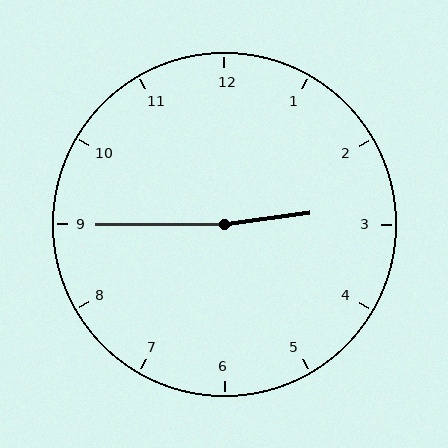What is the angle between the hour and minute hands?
Approximately 172 degrees.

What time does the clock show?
2:45.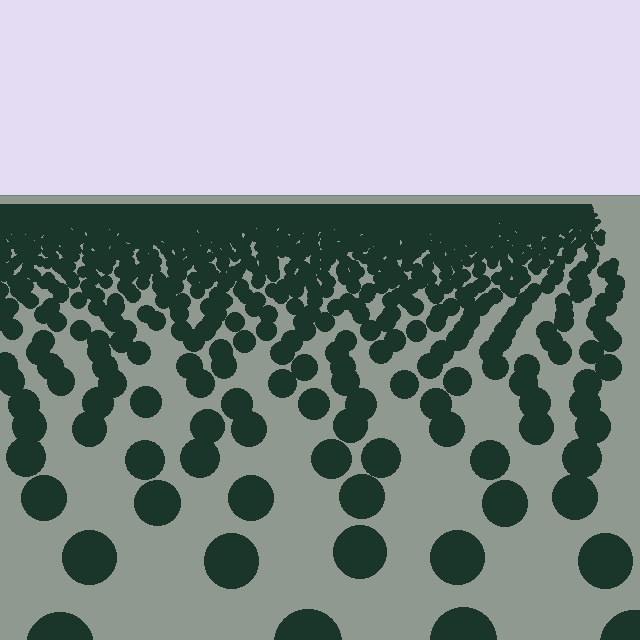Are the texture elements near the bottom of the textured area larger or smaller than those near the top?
Larger. Near the bottom, elements are closer to the viewer and appear at a bigger on-screen size.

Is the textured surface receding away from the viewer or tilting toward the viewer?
The surface is receding away from the viewer. Texture elements get smaller and denser toward the top.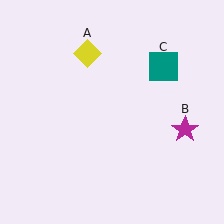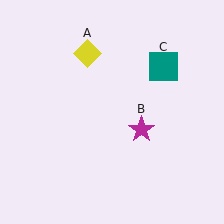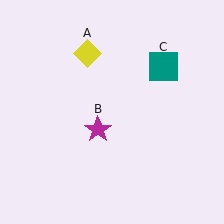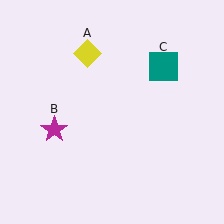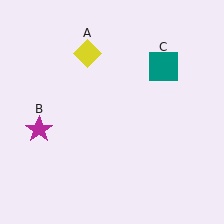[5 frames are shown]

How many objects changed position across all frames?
1 object changed position: magenta star (object B).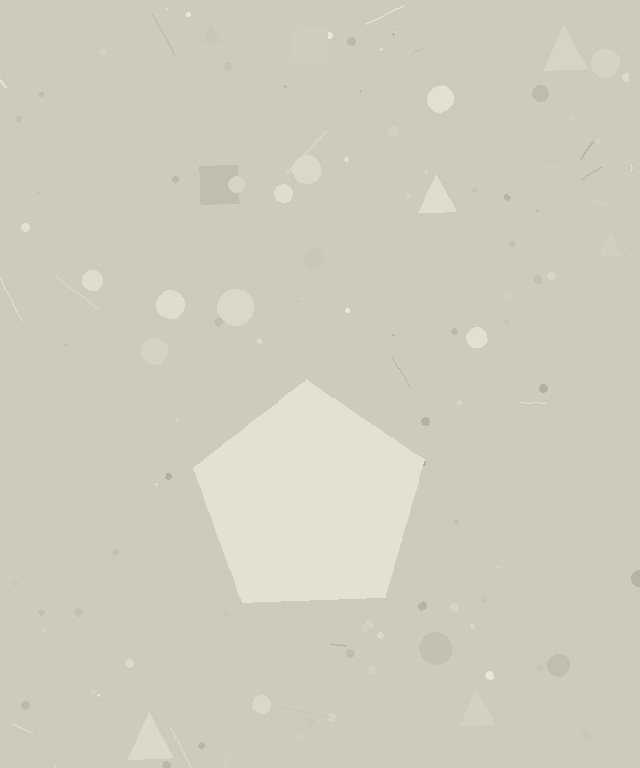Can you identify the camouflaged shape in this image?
The camouflaged shape is a pentagon.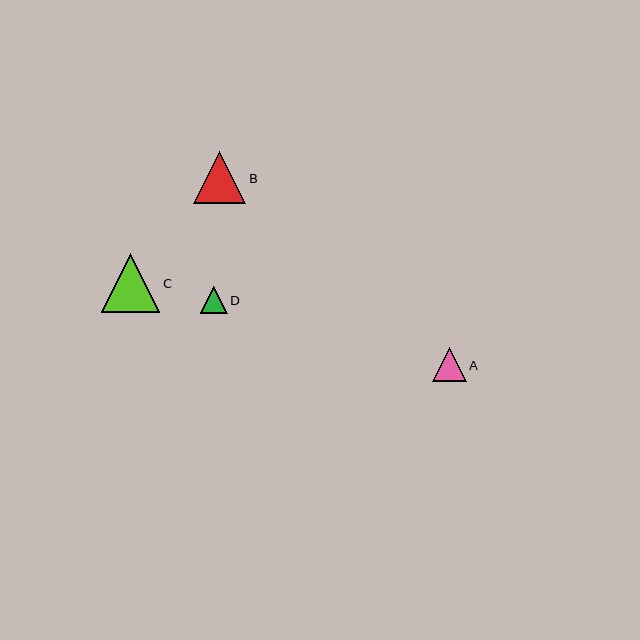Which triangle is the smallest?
Triangle D is the smallest with a size of approximately 27 pixels.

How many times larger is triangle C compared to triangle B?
Triangle C is approximately 1.1 times the size of triangle B.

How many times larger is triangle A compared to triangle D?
Triangle A is approximately 1.3 times the size of triangle D.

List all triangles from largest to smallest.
From largest to smallest: C, B, A, D.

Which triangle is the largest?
Triangle C is the largest with a size of approximately 58 pixels.